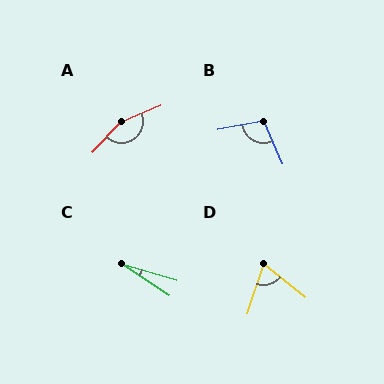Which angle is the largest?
A, at approximately 155 degrees.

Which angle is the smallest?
C, at approximately 17 degrees.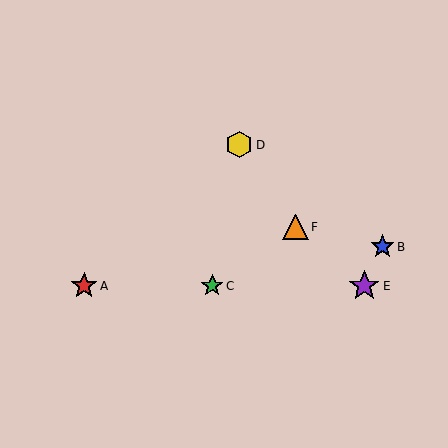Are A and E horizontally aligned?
Yes, both are at y≈286.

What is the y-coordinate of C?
Object C is at y≈286.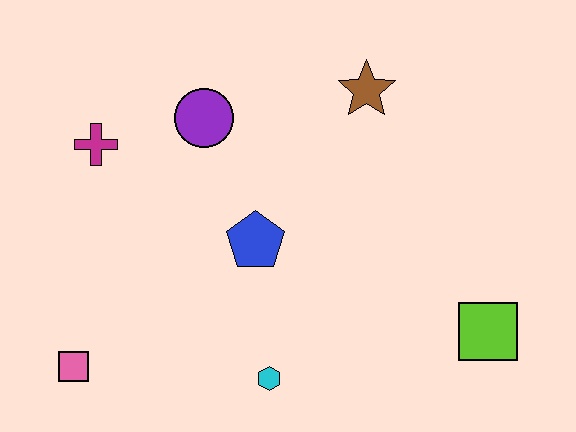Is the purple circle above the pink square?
Yes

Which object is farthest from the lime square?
The magenta cross is farthest from the lime square.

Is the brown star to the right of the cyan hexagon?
Yes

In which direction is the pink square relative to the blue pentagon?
The pink square is to the left of the blue pentagon.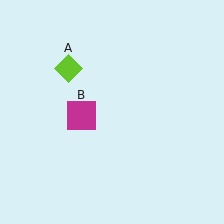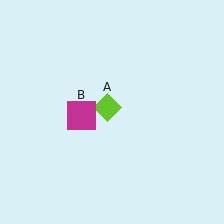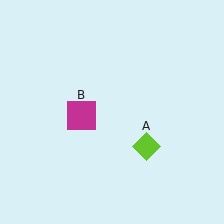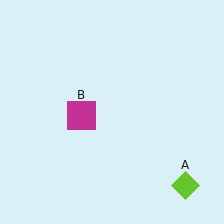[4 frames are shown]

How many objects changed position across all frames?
1 object changed position: lime diamond (object A).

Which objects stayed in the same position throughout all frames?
Magenta square (object B) remained stationary.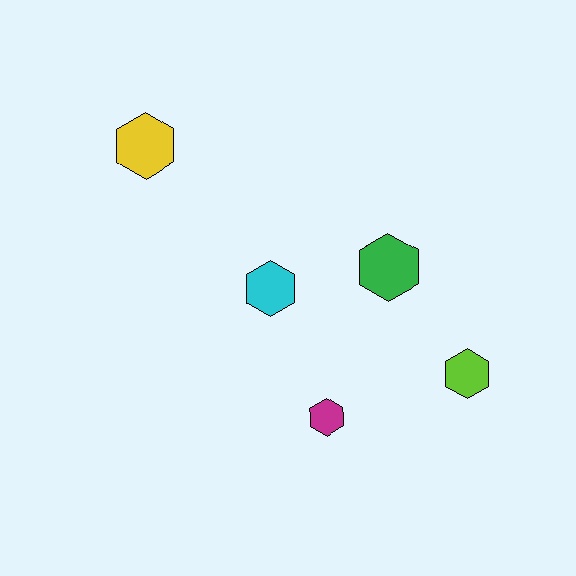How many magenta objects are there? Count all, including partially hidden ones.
There is 1 magenta object.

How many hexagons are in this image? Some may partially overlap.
There are 5 hexagons.